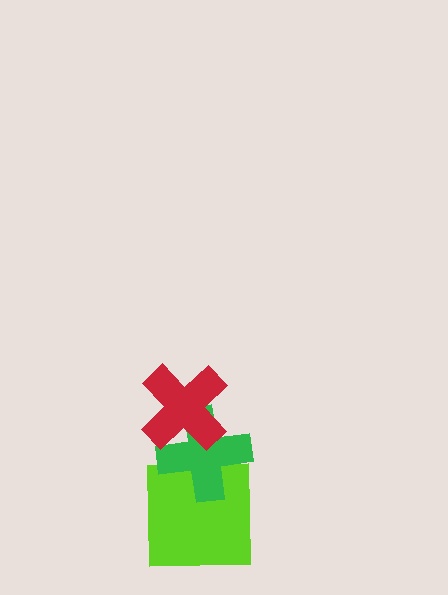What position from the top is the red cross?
The red cross is 1st from the top.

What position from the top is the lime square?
The lime square is 3rd from the top.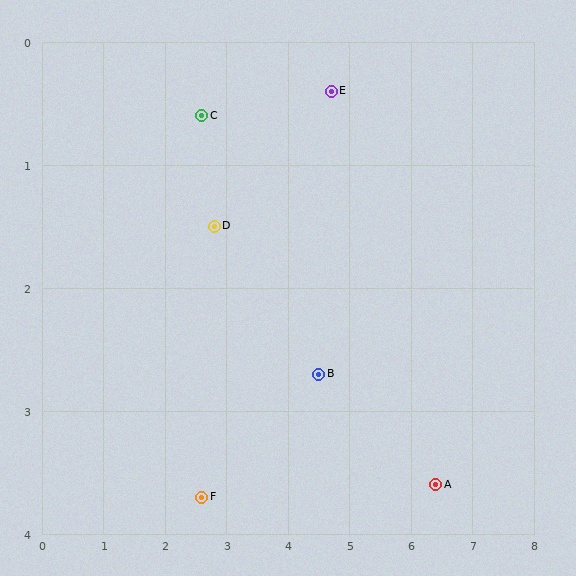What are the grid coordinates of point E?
Point E is at approximately (4.7, 0.4).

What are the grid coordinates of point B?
Point B is at approximately (4.5, 2.7).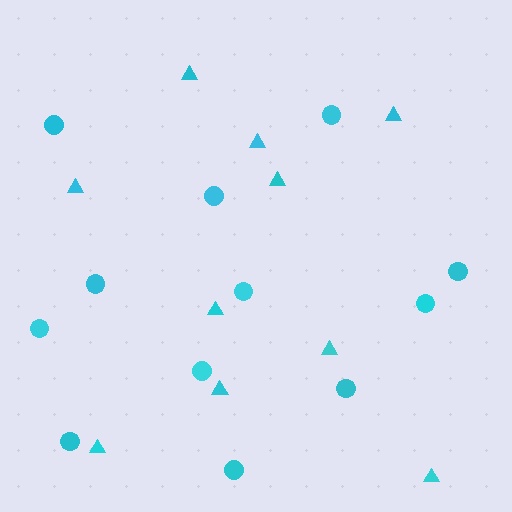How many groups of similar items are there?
There are 2 groups: one group of triangles (10) and one group of circles (12).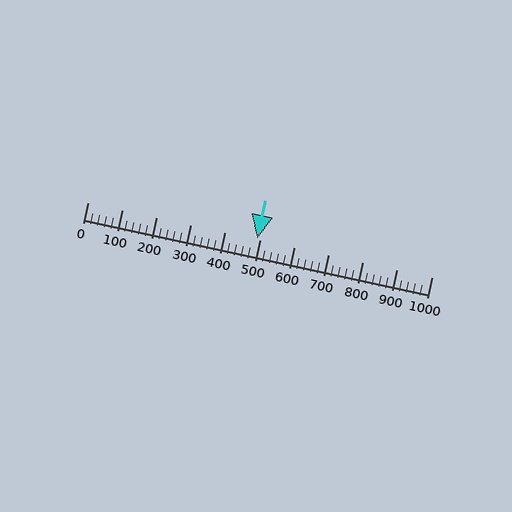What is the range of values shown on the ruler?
The ruler shows values from 0 to 1000.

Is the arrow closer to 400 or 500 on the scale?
The arrow is closer to 500.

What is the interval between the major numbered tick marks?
The major tick marks are spaced 100 units apart.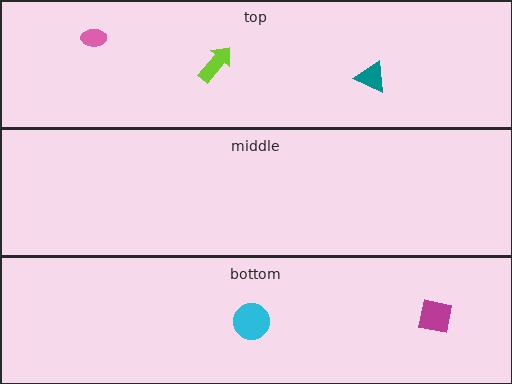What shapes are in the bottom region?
The cyan circle, the magenta square.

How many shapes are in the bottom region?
2.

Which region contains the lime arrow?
The top region.